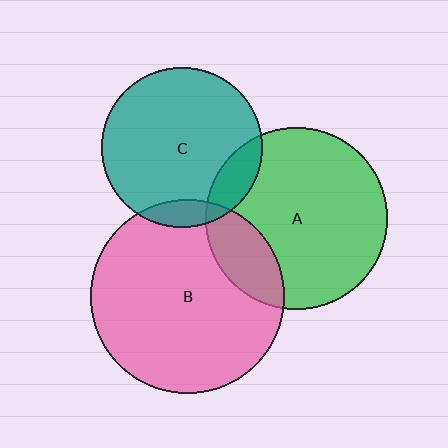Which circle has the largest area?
Circle B (pink).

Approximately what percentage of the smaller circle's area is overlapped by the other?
Approximately 15%.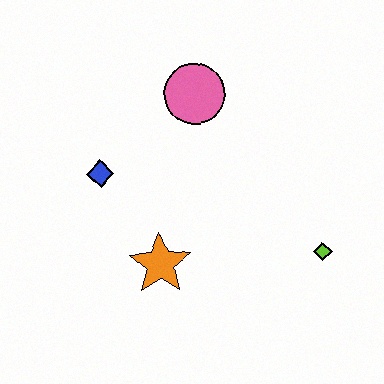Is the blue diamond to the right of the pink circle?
No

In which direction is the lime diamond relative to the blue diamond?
The lime diamond is to the right of the blue diamond.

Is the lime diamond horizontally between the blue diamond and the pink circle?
No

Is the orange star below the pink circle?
Yes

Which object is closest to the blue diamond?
The orange star is closest to the blue diamond.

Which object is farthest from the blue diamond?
The lime diamond is farthest from the blue diamond.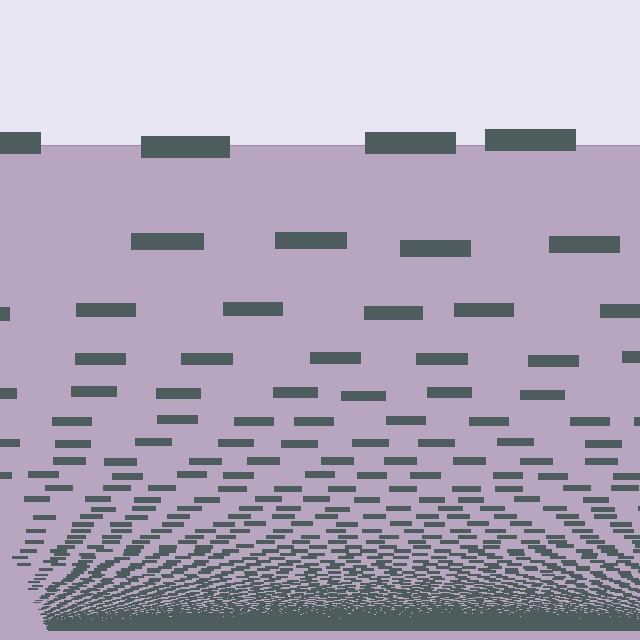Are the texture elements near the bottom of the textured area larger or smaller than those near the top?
Smaller. The gradient is inverted — elements near the bottom are smaller and denser.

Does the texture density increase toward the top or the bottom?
Density increases toward the bottom.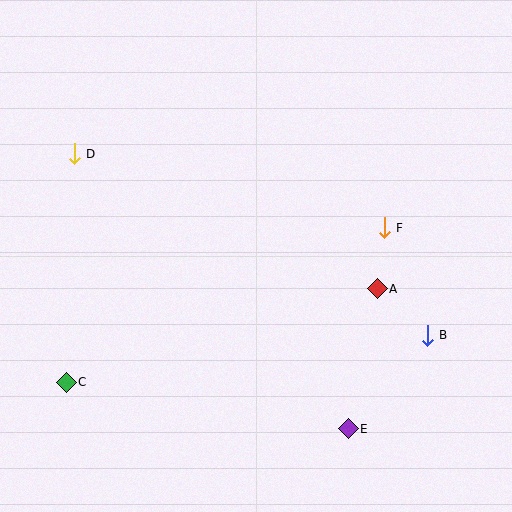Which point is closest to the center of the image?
Point A at (377, 289) is closest to the center.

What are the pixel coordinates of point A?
Point A is at (377, 289).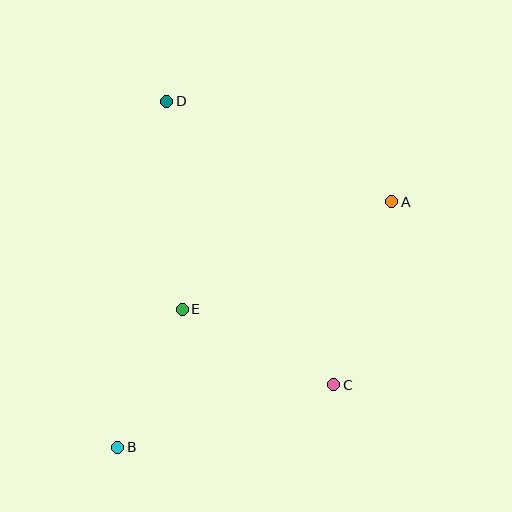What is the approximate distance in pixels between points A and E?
The distance between A and E is approximately 236 pixels.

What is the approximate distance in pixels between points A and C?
The distance between A and C is approximately 192 pixels.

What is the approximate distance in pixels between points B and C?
The distance between B and C is approximately 225 pixels.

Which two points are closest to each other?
Points B and E are closest to each other.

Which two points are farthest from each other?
Points A and B are farthest from each other.